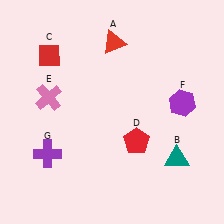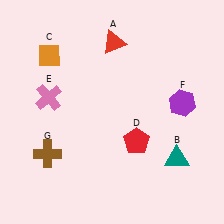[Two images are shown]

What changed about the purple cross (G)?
In Image 1, G is purple. In Image 2, it changed to brown.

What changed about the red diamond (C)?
In Image 1, C is red. In Image 2, it changed to orange.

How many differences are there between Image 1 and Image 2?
There are 2 differences between the two images.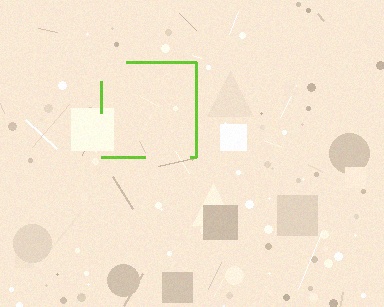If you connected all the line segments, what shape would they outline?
They would outline a square.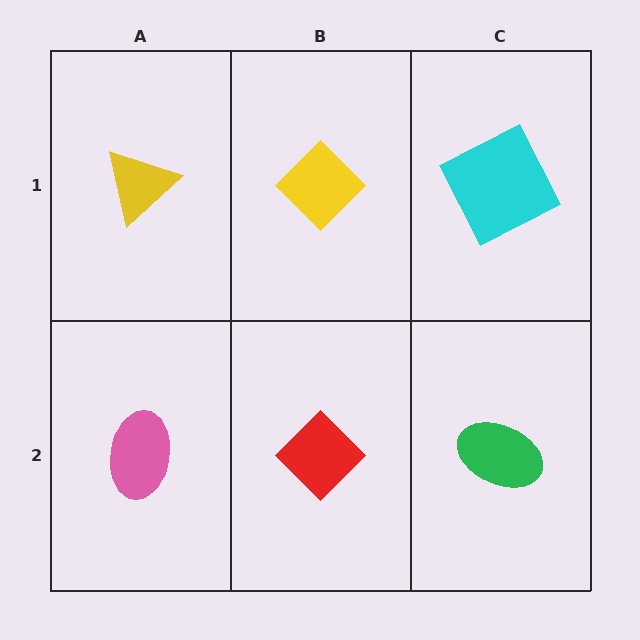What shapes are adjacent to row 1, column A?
A pink ellipse (row 2, column A), a yellow diamond (row 1, column B).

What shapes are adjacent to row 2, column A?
A yellow triangle (row 1, column A), a red diamond (row 2, column B).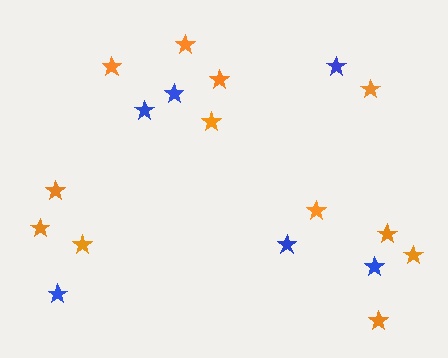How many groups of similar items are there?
There are 2 groups: one group of blue stars (6) and one group of orange stars (12).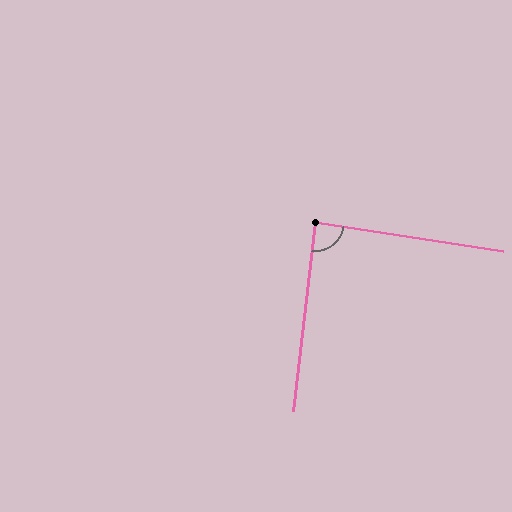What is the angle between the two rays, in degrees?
Approximately 88 degrees.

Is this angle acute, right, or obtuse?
It is approximately a right angle.